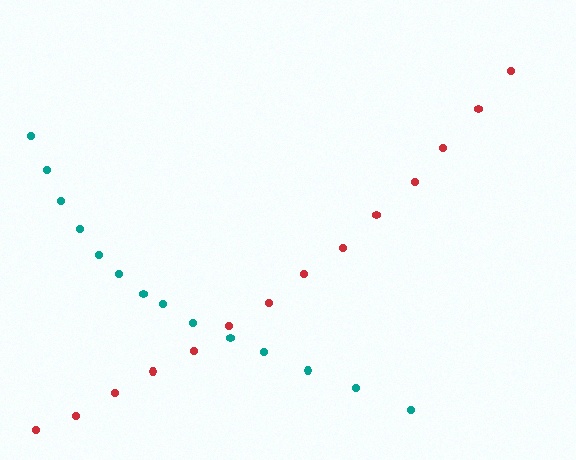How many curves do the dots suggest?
There are 2 distinct paths.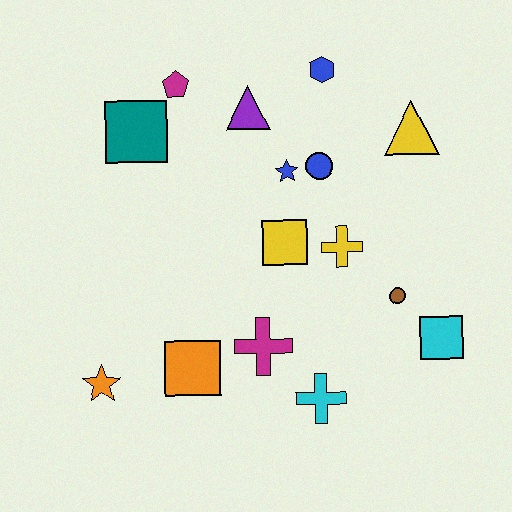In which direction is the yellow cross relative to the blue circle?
The yellow cross is below the blue circle.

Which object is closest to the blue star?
The blue circle is closest to the blue star.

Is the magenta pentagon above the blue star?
Yes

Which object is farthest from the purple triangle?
The orange star is farthest from the purple triangle.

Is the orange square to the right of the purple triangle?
No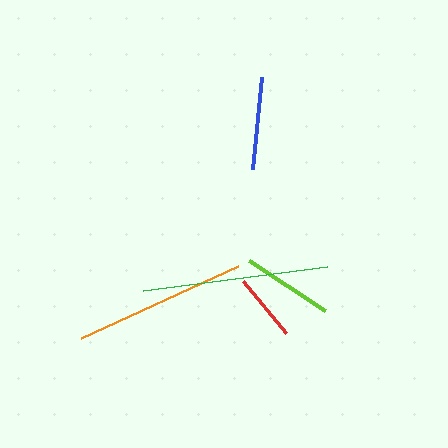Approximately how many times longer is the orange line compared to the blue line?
The orange line is approximately 1.9 times the length of the blue line.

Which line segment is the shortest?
The red line is the shortest at approximately 68 pixels.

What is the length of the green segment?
The green segment is approximately 186 pixels long.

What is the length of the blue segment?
The blue segment is approximately 92 pixels long.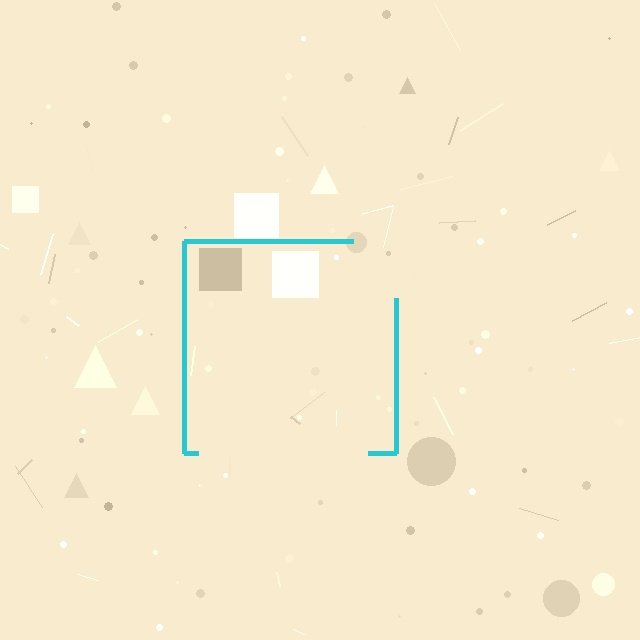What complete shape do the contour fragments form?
The contour fragments form a square.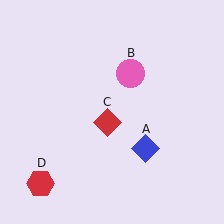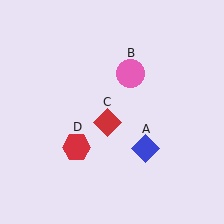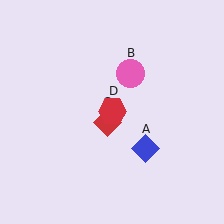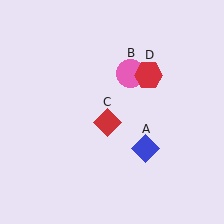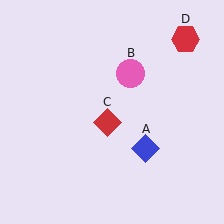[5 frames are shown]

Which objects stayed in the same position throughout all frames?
Blue diamond (object A) and pink circle (object B) and red diamond (object C) remained stationary.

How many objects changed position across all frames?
1 object changed position: red hexagon (object D).